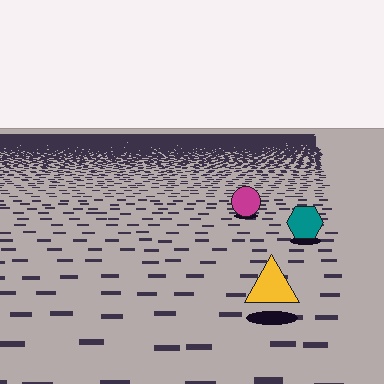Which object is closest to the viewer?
The yellow triangle is closest. The texture marks near it are larger and more spread out.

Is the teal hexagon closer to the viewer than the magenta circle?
Yes. The teal hexagon is closer — you can tell from the texture gradient: the ground texture is coarser near it.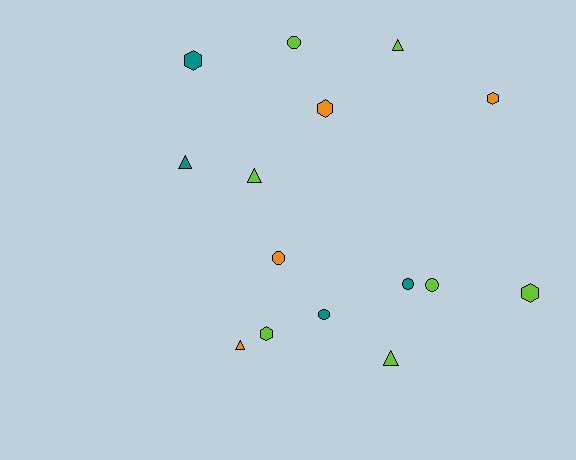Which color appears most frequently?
Lime, with 7 objects.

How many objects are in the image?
There are 15 objects.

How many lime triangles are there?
There are 3 lime triangles.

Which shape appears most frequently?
Circle, with 5 objects.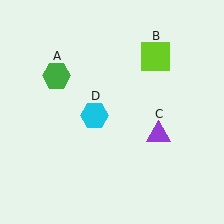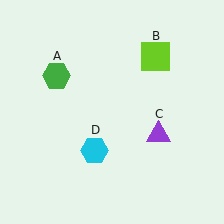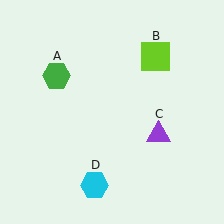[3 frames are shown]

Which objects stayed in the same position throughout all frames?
Green hexagon (object A) and lime square (object B) and purple triangle (object C) remained stationary.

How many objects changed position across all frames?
1 object changed position: cyan hexagon (object D).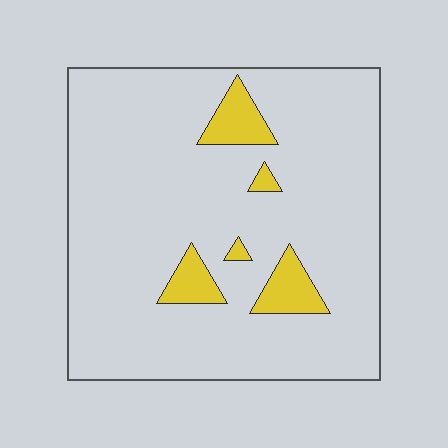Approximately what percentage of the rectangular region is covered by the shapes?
Approximately 10%.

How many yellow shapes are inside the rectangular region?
5.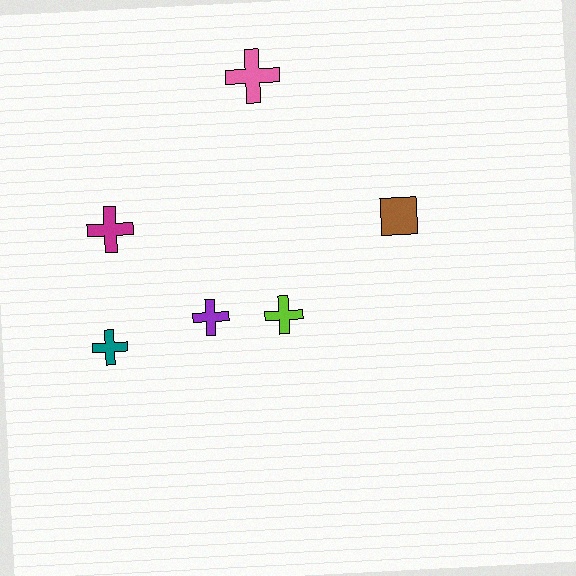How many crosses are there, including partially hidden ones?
There are 5 crosses.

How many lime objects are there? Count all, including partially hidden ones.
There is 1 lime object.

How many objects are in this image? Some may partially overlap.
There are 6 objects.